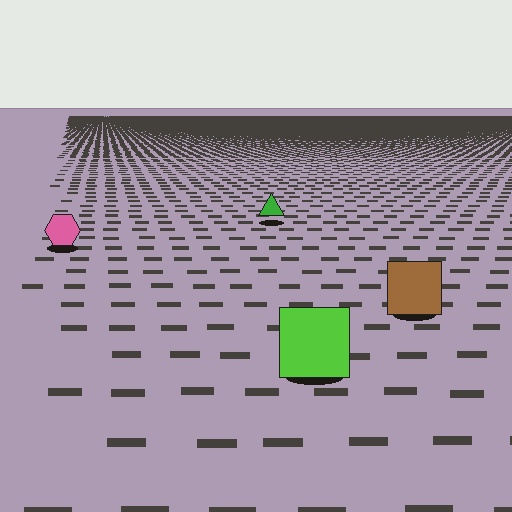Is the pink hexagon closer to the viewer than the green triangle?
Yes. The pink hexagon is closer — you can tell from the texture gradient: the ground texture is coarser near it.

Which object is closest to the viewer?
The lime square is closest. The texture marks near it are larger and more spread out.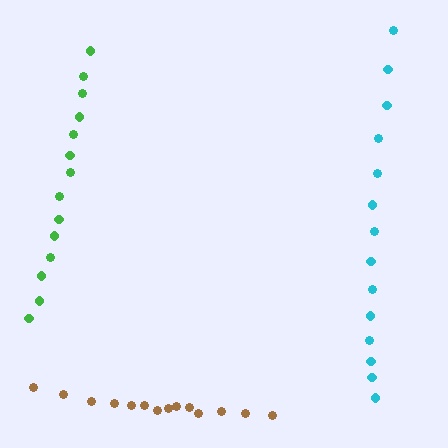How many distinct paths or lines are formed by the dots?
There are 3 distinct paths.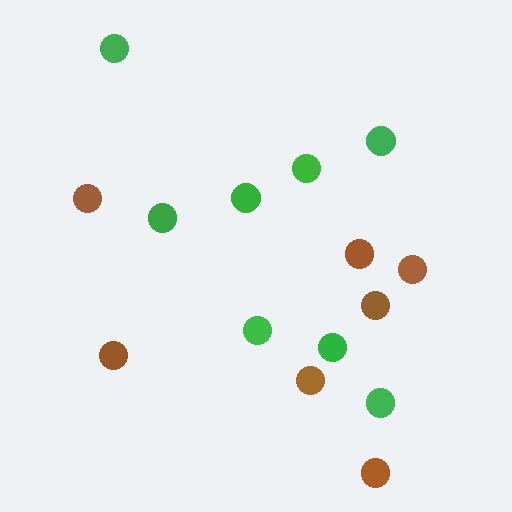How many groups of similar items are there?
There are 2 groups: one group of green circles (8) and one group of brown circles (7).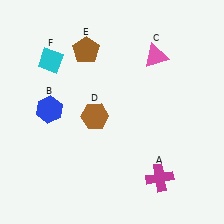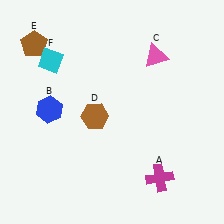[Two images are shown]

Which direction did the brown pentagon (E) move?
The brown pentagon (E) moved left.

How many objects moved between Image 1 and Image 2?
1 object moved between the two images.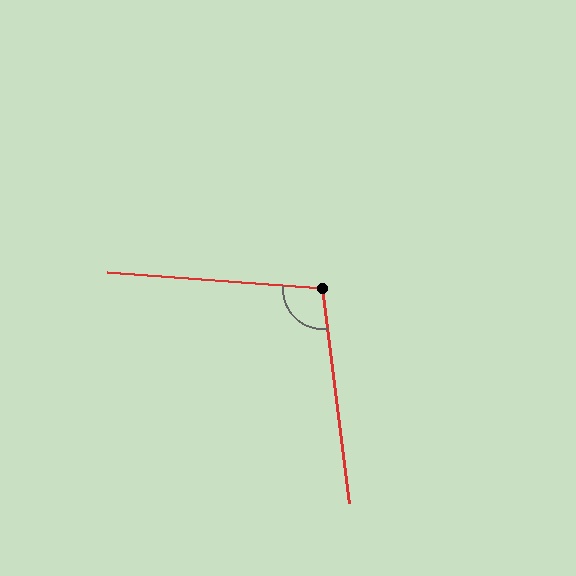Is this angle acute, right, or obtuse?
It is obtuse.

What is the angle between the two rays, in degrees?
Approximately 102 degrees.